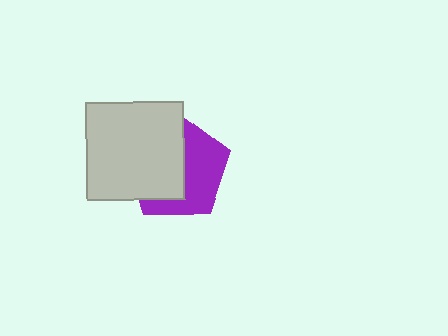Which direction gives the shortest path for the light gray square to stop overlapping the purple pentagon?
Moving left gives the shortest separation.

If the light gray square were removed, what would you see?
You would see the complete purple pentagon.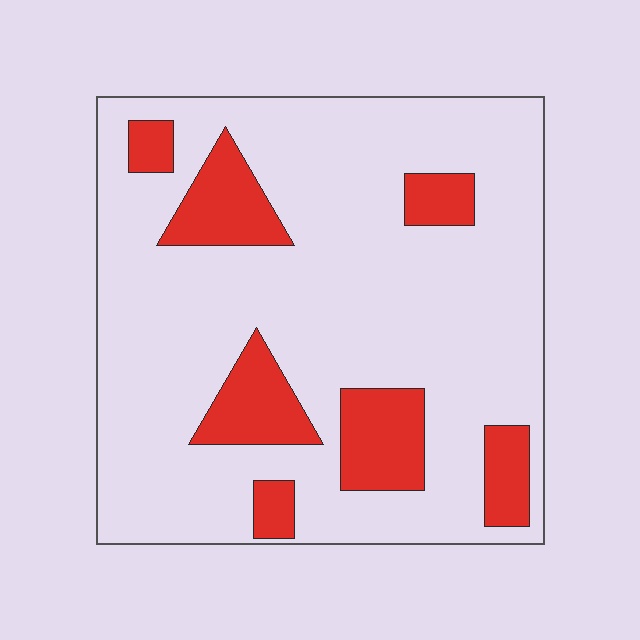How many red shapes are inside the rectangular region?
7.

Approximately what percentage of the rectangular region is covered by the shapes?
Approximately 20%.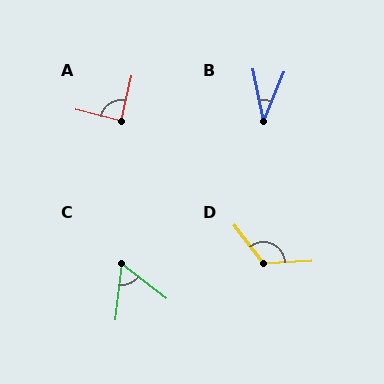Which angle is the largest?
D, at approximately 126 degrees.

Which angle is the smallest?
B, at approximately 34 degrees.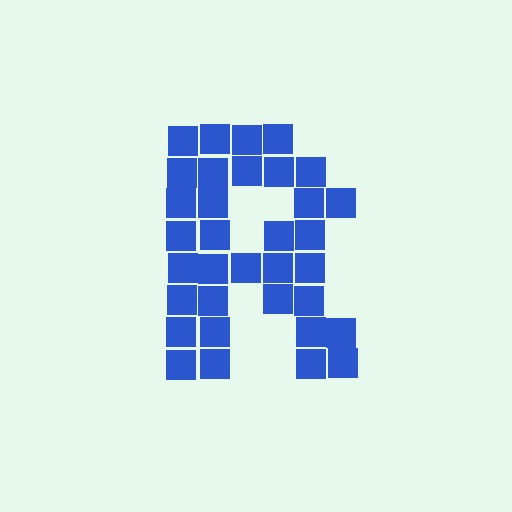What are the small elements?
The small elements are squares.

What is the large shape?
The large shape is the letter R.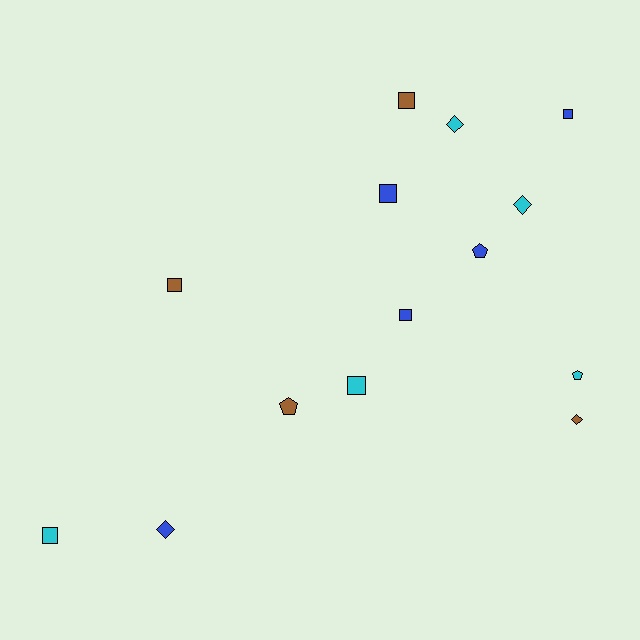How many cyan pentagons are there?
There is 1 cyan pentagon.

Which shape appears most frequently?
Square, with 7 objects.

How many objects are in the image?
There are 14 objects.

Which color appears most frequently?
Cyan, with 5 objects.